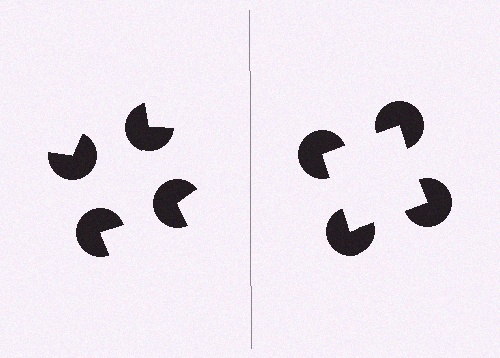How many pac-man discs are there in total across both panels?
8 — 4 on each side.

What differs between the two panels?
The pac-man discs are positioned identically on both sides; only the wedge orientations differ. On the right they align to a square; on the left they are misaligned.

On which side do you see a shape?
An illusory square appears on the right side. On the left side the wedge cuts are rotated, so no coherent shape forms.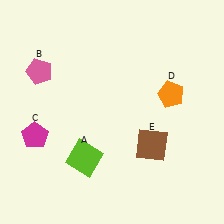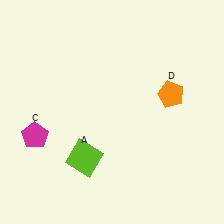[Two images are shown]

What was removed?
The brown square (E), the pink pentagon (B) were removed in Image 2.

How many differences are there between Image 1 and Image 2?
There are 2 differences between the two images.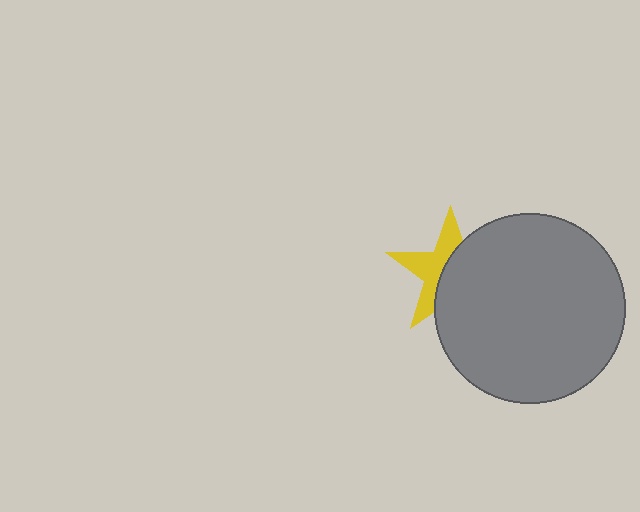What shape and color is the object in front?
The object in front is a gray circle.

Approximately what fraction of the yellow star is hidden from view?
Roughly 55% of the yellow star is hidden behind the gray circle.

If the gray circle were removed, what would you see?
You would see the complete yellow star.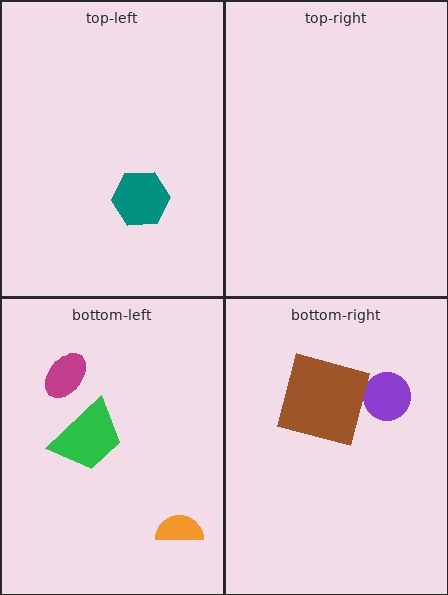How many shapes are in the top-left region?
1.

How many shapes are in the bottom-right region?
2.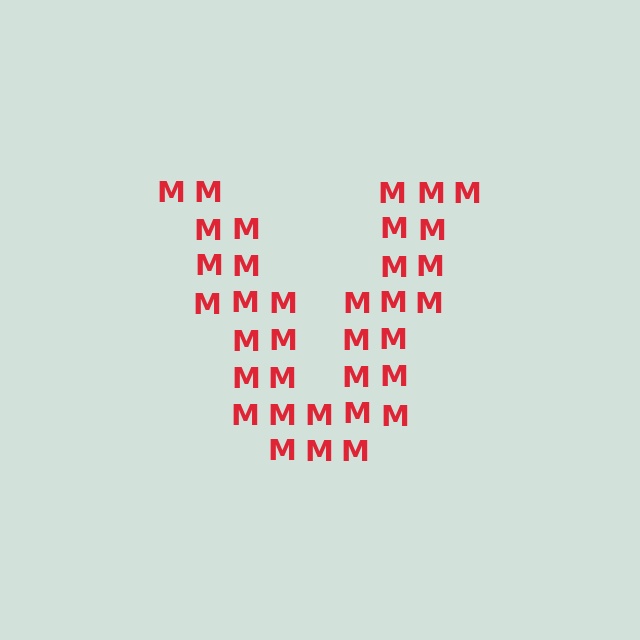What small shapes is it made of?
It is made of small letter M's.